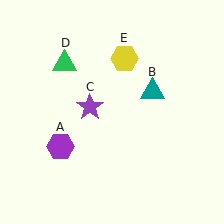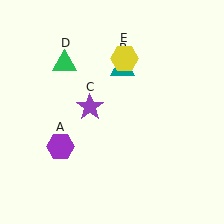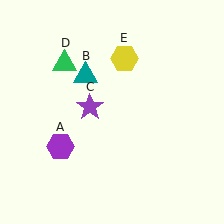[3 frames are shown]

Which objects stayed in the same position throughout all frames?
Purple hexagon (object A) and purple star (object C) and green triangle (object D) and yellow hexagon (object E) remained stationary.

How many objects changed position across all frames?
1 object changed position: teal triangle (object B).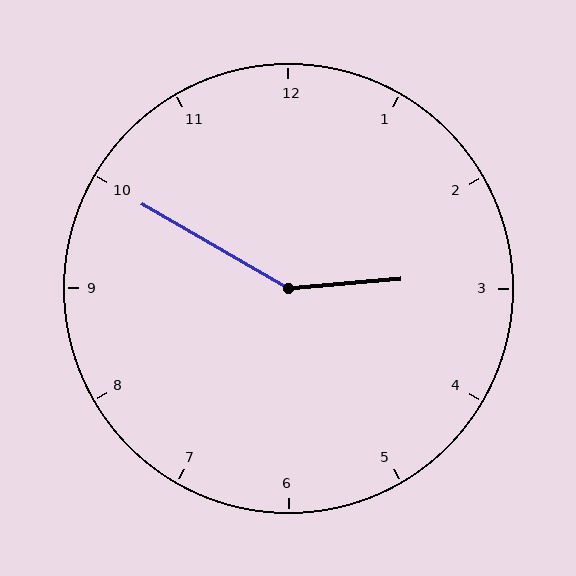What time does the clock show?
2:50.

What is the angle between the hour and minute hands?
Approximately 145 degrees.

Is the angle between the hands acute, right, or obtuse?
It is obtuse.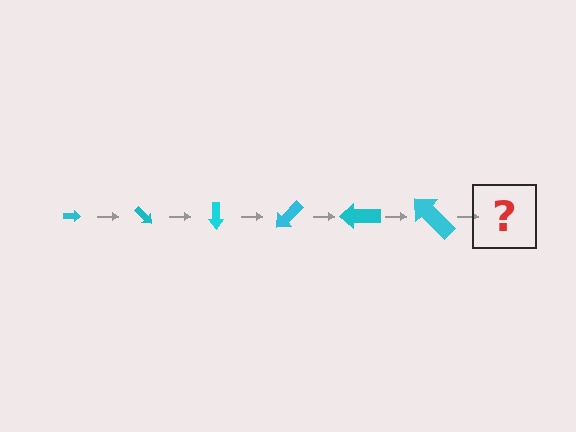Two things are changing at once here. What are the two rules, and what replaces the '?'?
The two rules are that the arrow grows larger each step and it rotates 45 degrees each step. The '?' should be an arrow, larger than the previous one and rotated 270 degrees from the start.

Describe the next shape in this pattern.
It should be an arrow, larger than the previous one and rotated 270 degrees from the start.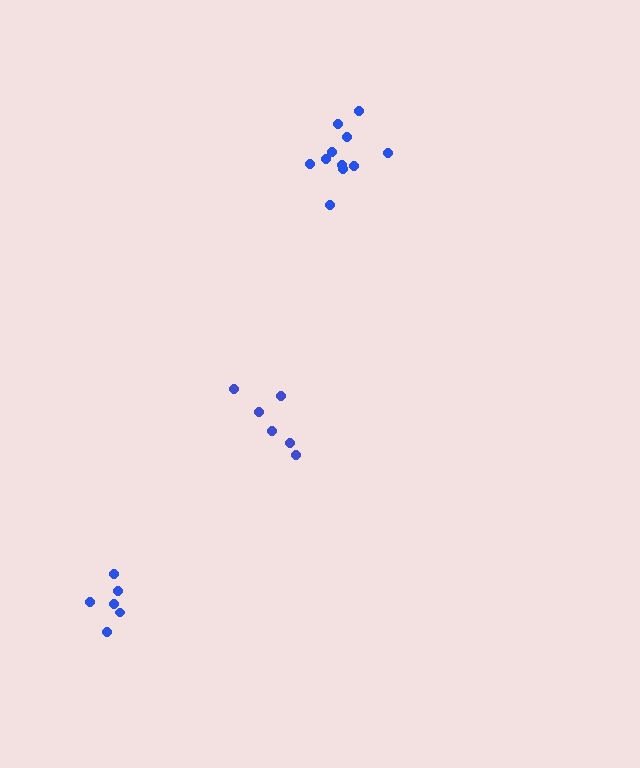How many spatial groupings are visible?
There are 3 spatial groupings.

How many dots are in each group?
Group 1: 11 dots, Group 2: 6 dots, Group 3: 6 dots (23 total).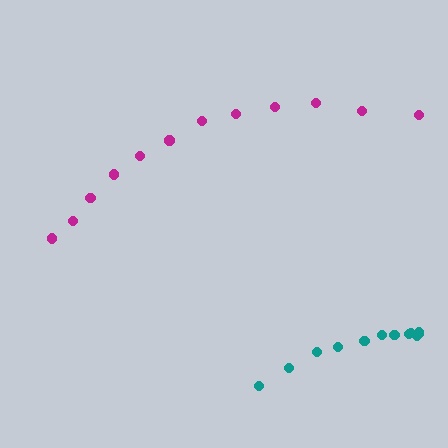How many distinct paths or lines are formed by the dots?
There are 2 distinct paths.